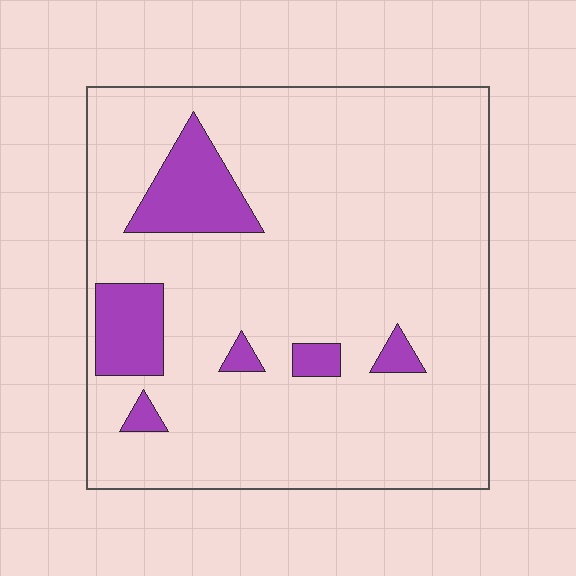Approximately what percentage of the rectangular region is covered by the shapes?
Approximately 15%.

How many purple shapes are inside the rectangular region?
6.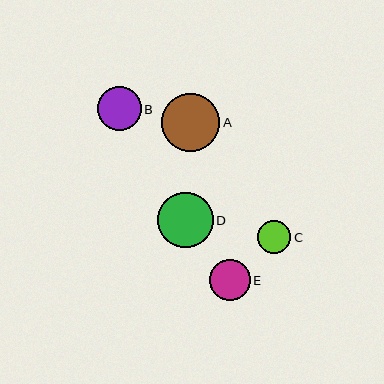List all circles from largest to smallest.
From largest to smallest: A, D, B, E, C.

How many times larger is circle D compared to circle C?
Circle D is approximately 1.6 times the size of circle C.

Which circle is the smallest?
Circle C is the smallest with a size of approximately 34 pixels.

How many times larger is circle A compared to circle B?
Circle A is approximately 1.3 times the size of circle B.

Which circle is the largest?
Circle A is the largest with a size of approximately 59 pixels.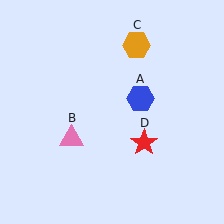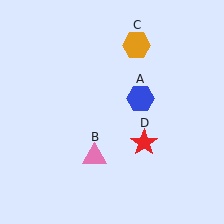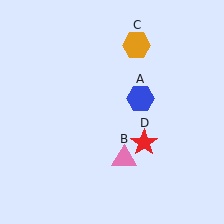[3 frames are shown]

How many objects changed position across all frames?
1 object changed position: pink triangle (object B).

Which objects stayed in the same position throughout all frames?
Blue hexagon (object A) and orange hexagon (object C) and red star (object D) remained stationary.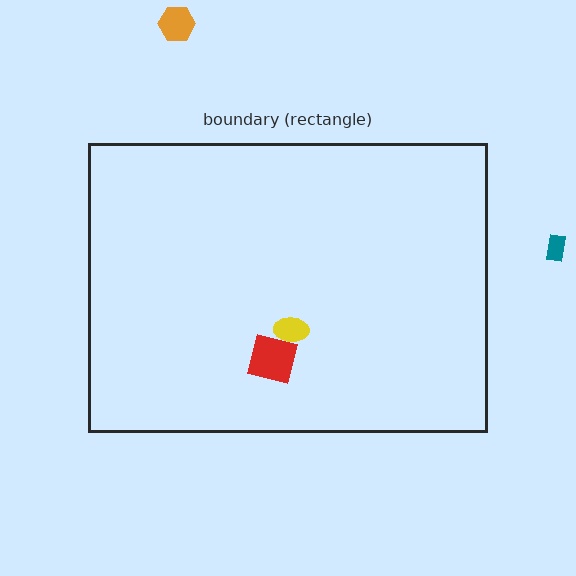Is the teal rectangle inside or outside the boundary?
Outside.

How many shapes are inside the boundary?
2 inside, 2 outside.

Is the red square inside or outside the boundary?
Inside.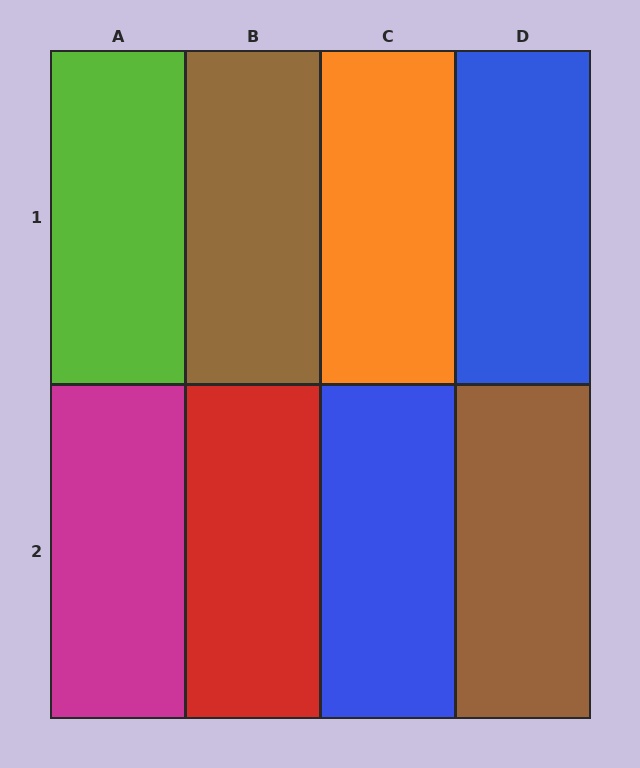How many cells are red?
1 cell is red.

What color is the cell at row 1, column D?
Blue.